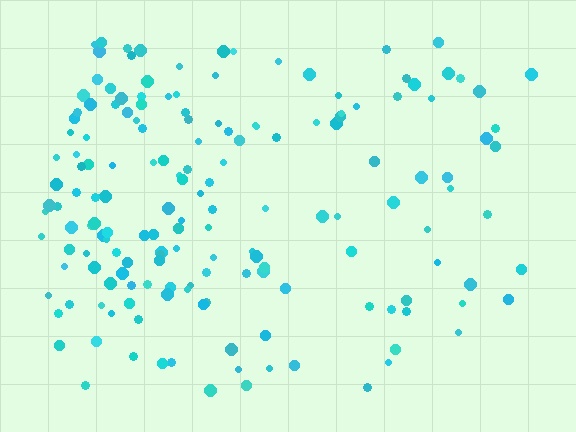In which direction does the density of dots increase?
From right to left, with the left side densest.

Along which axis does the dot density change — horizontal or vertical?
Horizontal.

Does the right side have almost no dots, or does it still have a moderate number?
Still a moderate number, just noticeably fewer than the left.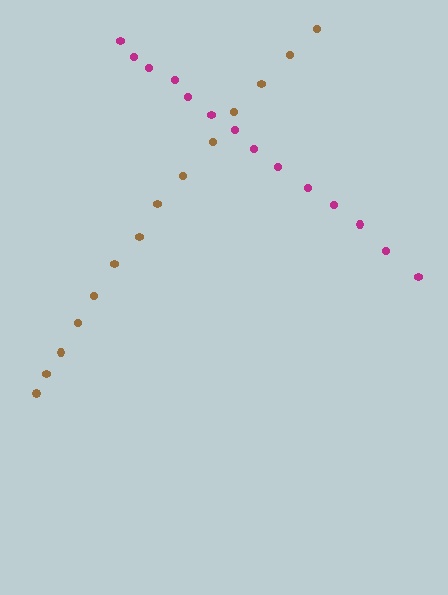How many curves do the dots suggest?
There are 2 distinct paths.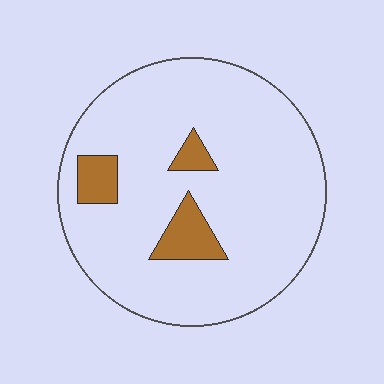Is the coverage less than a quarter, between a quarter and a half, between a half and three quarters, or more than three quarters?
Less than a quarter.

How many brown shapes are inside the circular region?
3.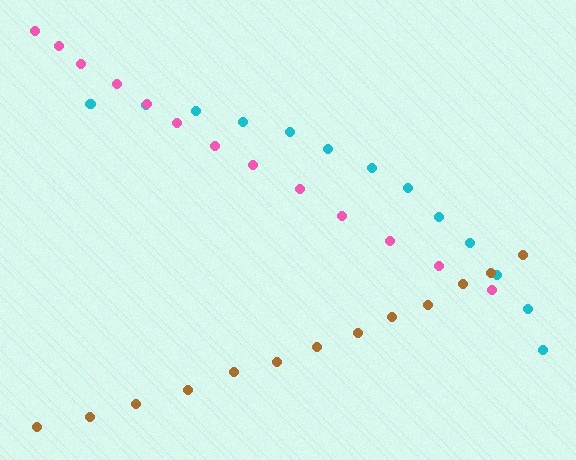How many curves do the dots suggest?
There are 3 distinct paths.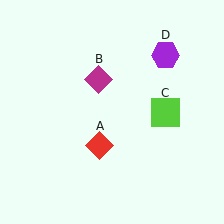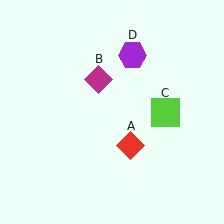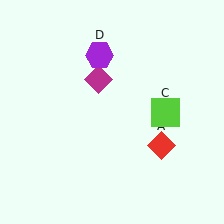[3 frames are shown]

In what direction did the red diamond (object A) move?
The red diamond (object A) moved right.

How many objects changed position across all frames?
2 objects changed position: red diamond (object A), purple hexagon (object D).